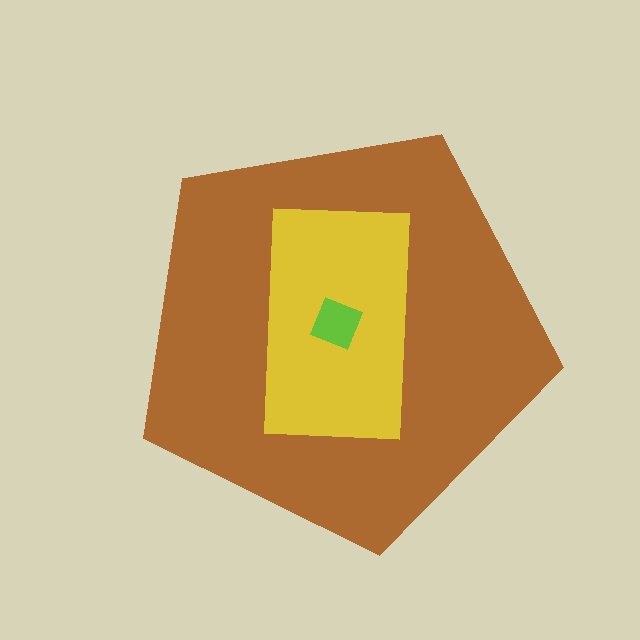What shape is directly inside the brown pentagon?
The yellow rectangle.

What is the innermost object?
The lime diamond.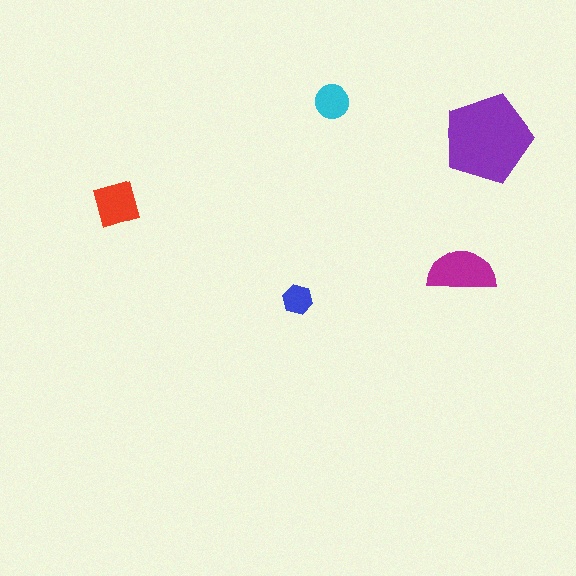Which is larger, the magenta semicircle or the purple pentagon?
The purple pentagon.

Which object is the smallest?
The blue hexagon.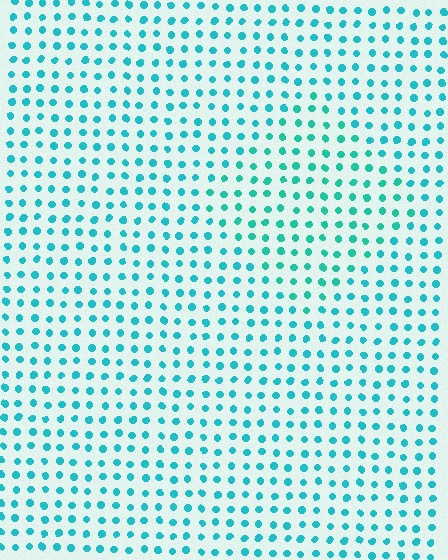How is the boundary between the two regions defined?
The boundary is defined purely by a slight shift in hue (about 16 degrees). Spacing, size, and orientation are identical on both sides.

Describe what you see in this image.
The image is filled with small cyan elements in a uniform arrangement. A diamond-shaped region is visible where the elements are tinted to a slightly different hue, forming a subtle color boundary.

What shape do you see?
I see a diamond.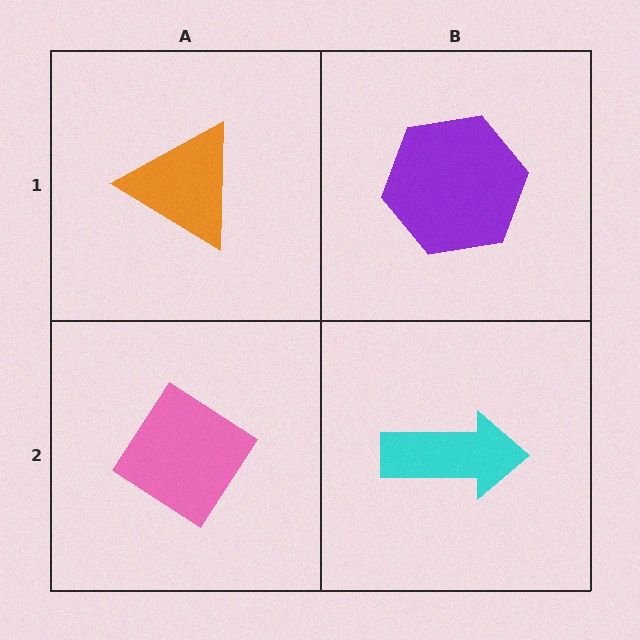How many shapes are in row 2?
2 shapes.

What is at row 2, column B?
A cyan arrow.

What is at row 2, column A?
A pink diamond.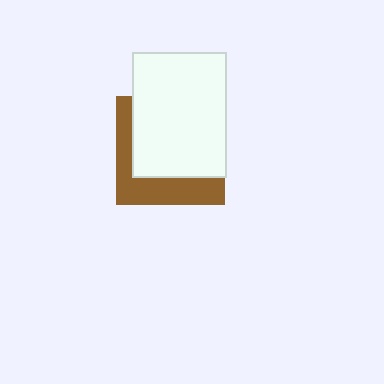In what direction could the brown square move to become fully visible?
The brown square could move toward the lower-left. That would shift it out from behind the white rectangle entirely.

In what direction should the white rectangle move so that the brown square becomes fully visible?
The white rectangle should move toward the upper-right. That is the shortest direction to clear the overlap and leave the brown square fully visible.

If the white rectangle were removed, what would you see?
You would see the complete brown square.